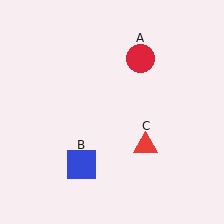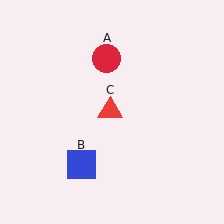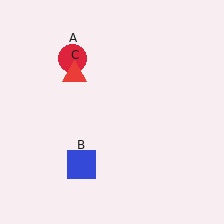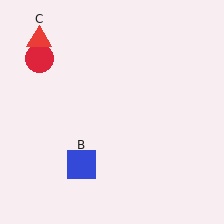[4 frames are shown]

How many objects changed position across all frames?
2 objects changed position: red circle (object A), red triangle (object C).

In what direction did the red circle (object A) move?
The red circle (object A) moved left.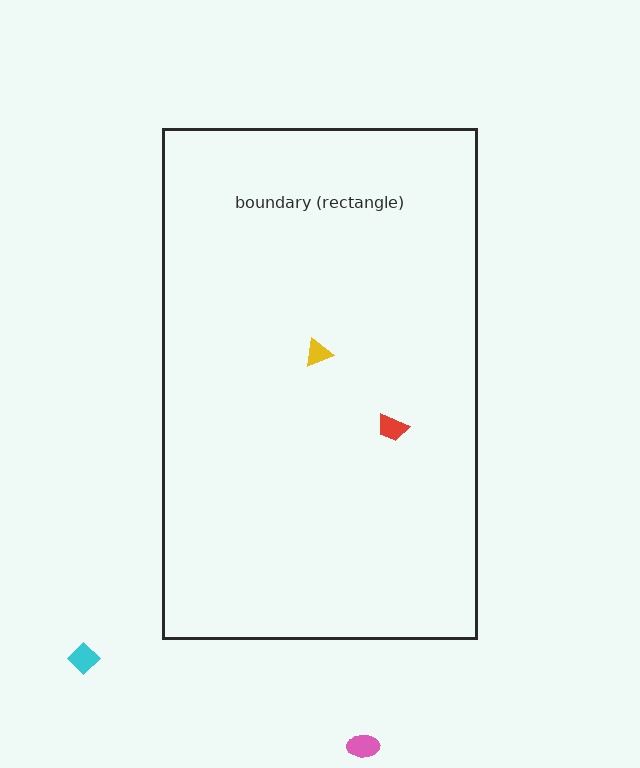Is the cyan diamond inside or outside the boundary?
Outside.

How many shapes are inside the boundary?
2 inside, 2 outside.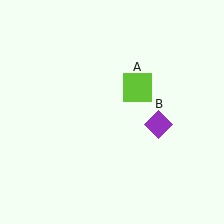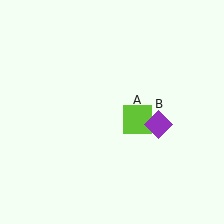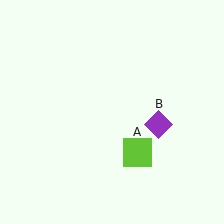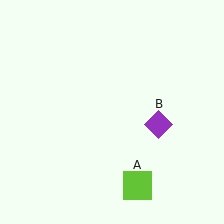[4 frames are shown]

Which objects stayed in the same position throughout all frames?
Purple diamond (object B) remained stationary.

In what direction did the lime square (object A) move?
The lime square (object A) moved down.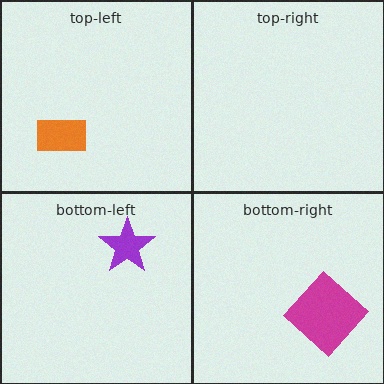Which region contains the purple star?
The bottom-left region.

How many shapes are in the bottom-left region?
1.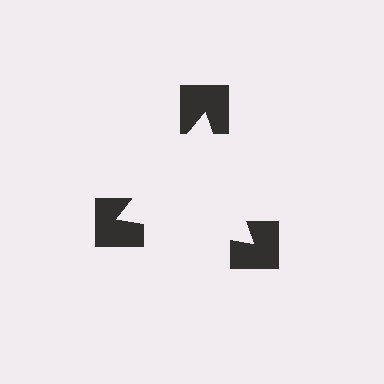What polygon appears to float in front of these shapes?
An illusory triangle — its edges are inferred from the aligned wedge cuts in the notched squares, not physically drawn.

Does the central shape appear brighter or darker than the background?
It typically appears slightly brighter than the background, even though no actual brightness change is drawn.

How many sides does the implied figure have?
3 sides.